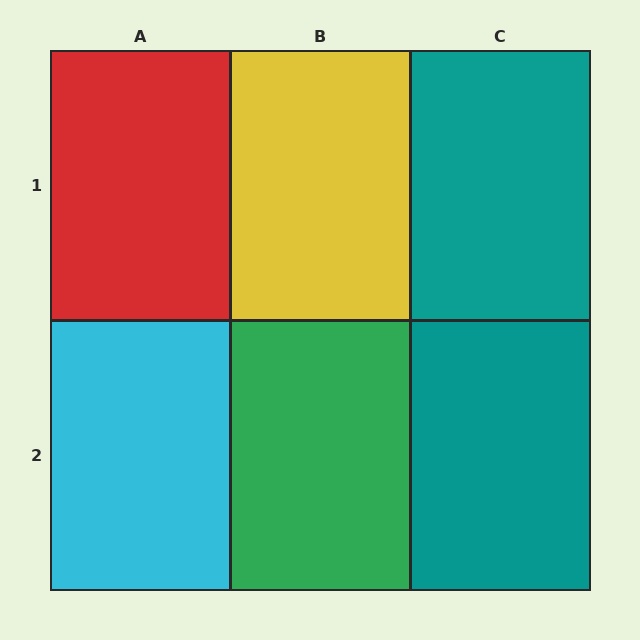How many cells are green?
1 cell is green.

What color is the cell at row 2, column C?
Teal.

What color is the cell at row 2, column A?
Cyan.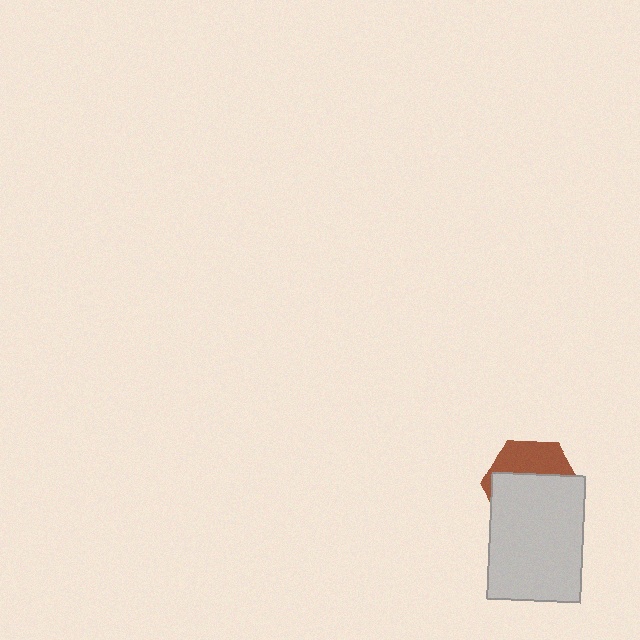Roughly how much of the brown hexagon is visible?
A small part of it is visible (roughly 35%).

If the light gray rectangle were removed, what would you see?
You would see the complete brown hexagon.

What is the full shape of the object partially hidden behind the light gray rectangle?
The partially hidden object is a brown hexagon.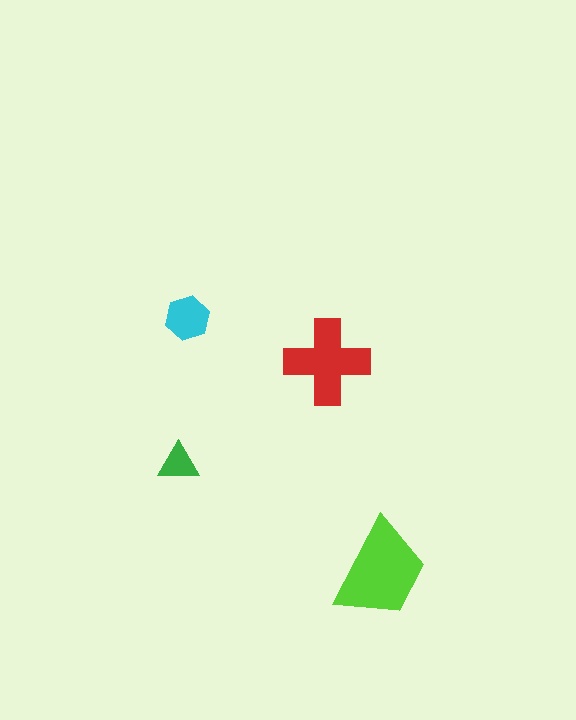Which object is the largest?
The lime trapezoid.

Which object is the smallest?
The green triangle.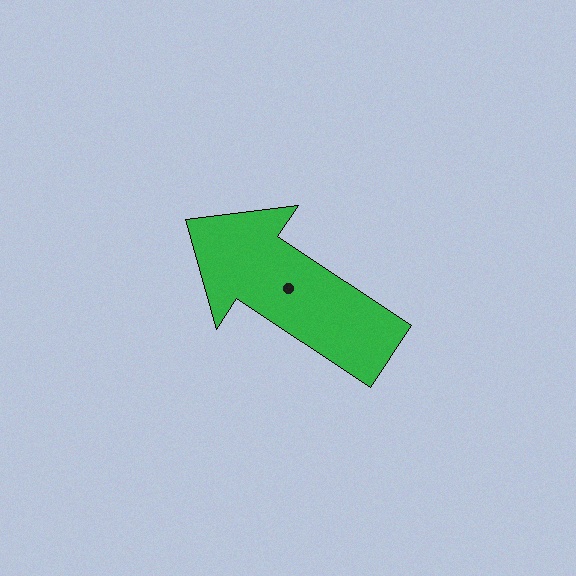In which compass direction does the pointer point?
Northwest.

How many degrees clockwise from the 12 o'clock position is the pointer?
Approximately 304 degrees.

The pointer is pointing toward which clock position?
Roughly 10 o'clock.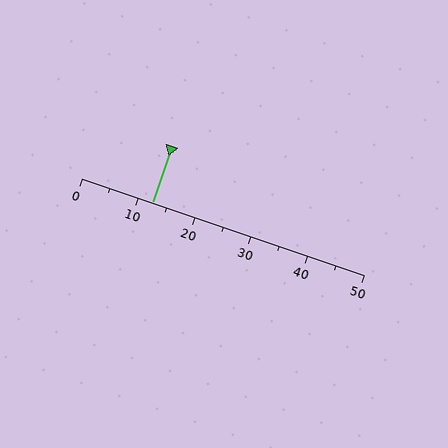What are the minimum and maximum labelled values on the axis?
The axis runs from 0 to 50.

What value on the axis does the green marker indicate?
The marker indicates approximately 12.5.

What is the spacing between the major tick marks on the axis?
The major ticks are spaced 10 apart.